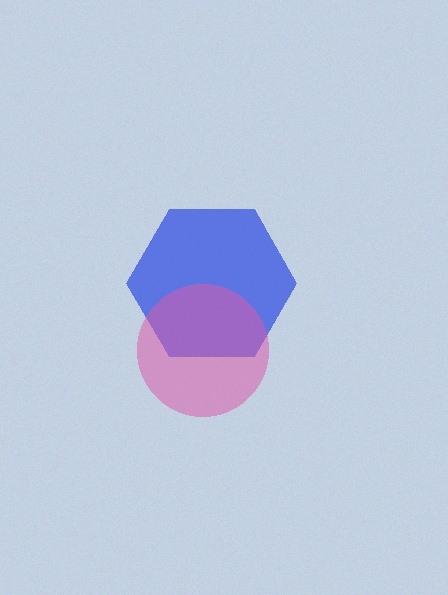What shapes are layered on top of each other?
The layered shapes are: a blue hexagon, a pink circle.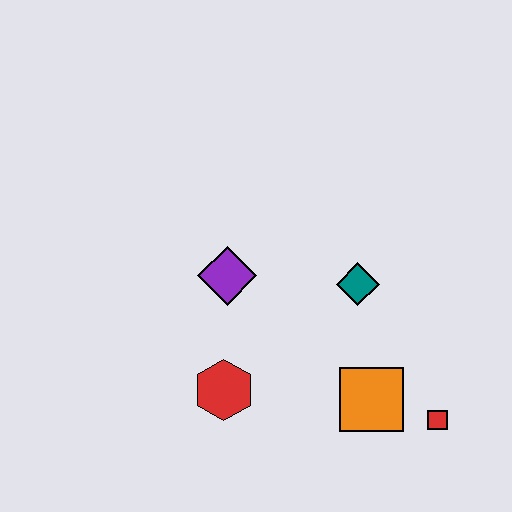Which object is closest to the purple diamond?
The red hexagon is closest to the purple diamond.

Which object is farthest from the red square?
The purple diamond is farthest from the red square.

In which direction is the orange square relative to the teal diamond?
The orange square is below the teal diamond.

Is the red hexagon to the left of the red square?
Yes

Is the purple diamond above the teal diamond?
Yes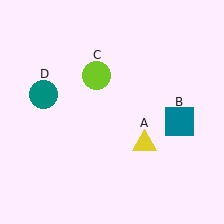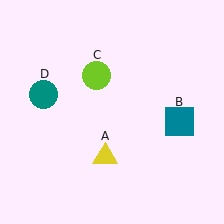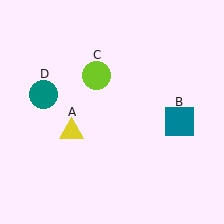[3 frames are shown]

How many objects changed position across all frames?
1 object changed position: yellow triangle (object A).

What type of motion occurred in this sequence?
The yellow triangle (object A) rotated clockwise around the center of the scene.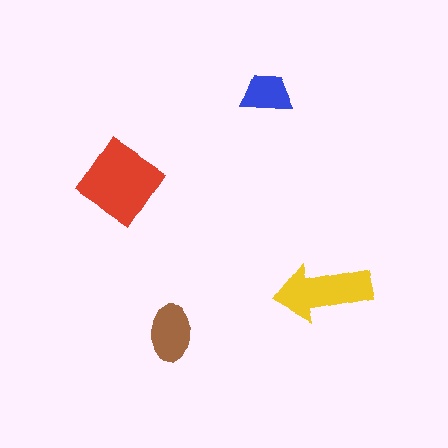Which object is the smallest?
The blue trapezoid.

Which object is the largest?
The red diamond.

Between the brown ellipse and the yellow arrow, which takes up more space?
The yellow arrow.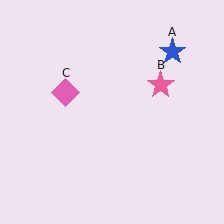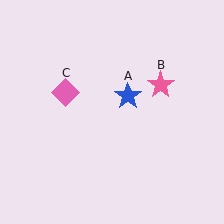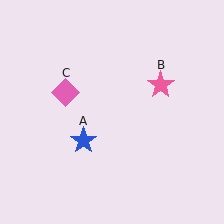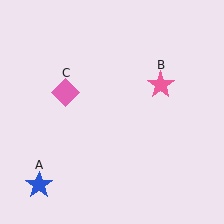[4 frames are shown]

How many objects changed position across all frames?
1 object changed position: blue star (object A).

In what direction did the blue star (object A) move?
The blue star (object A) moved down and to the left.